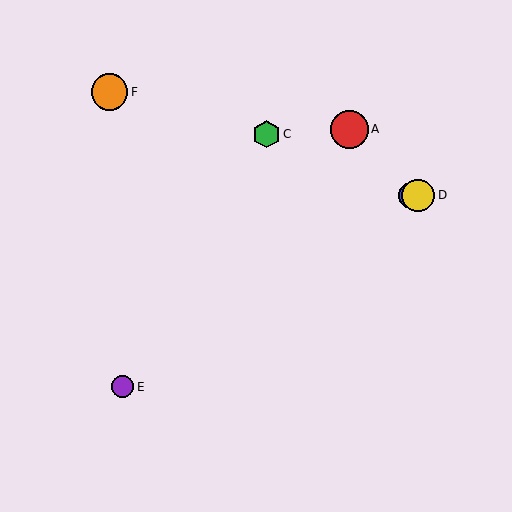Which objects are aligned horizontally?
Objects B, D are aligned horizontally.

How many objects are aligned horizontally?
2 objects (B, D) are aligned horizontally.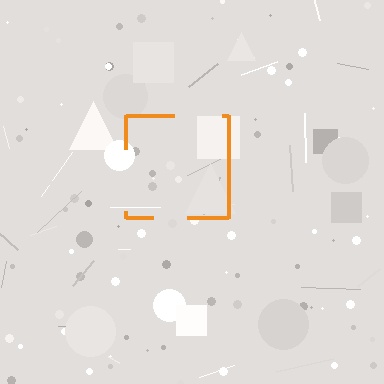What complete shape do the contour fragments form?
The contour fragments form a square.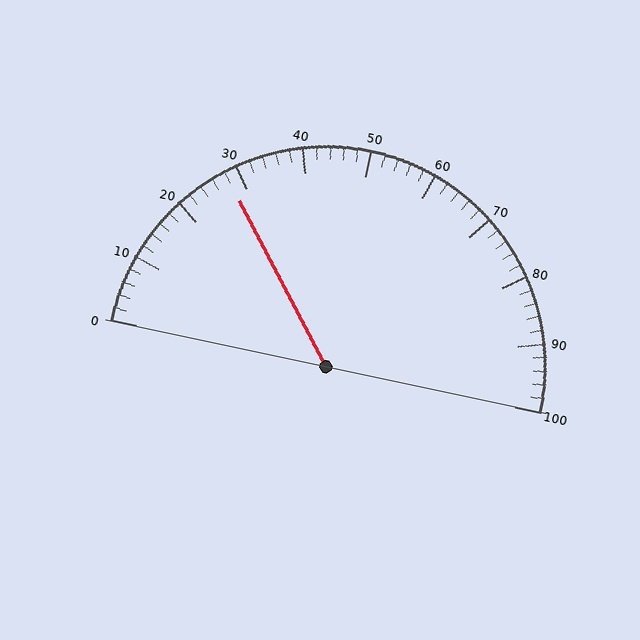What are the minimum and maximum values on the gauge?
The gauge ranges from 0 to 100.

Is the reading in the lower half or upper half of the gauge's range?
The reading is in the lower half of the range (0 to 100).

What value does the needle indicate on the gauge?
The needle indicates approximately 28.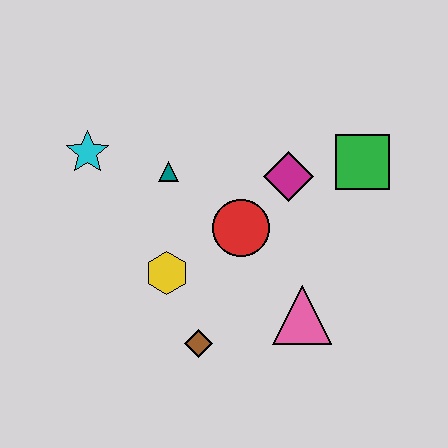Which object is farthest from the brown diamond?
The green square is farthest from the brown diamond.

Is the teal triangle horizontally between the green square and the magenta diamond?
No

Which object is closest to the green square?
The magenta diamond is closest to the green square.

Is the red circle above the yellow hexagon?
Yes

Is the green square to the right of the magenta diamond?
Yes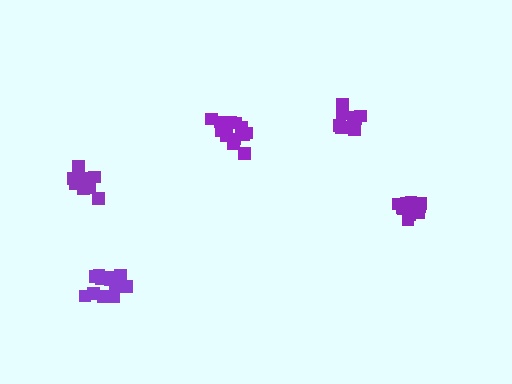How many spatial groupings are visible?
There are 5 spatial groupings.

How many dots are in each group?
Group 1: 8 dots, Group 2: 12 dots, Group 3: 12 dots, Group 4: 14 dots, Group 5: 11 dots (57 total).